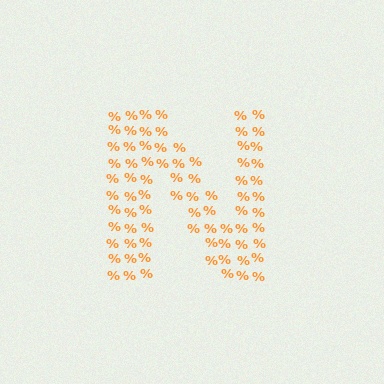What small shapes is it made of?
It is made of small percent signs.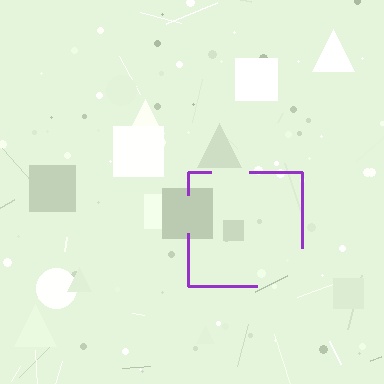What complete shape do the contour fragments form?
The contour fragments form a square.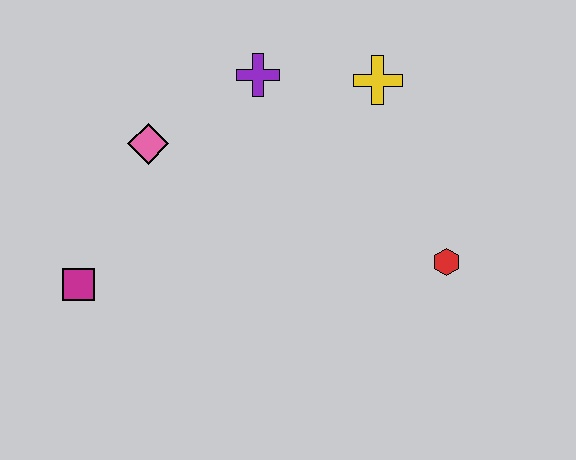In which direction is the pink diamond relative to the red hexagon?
The pink diamond is to the left of the red hexagon.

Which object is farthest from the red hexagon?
The magenta square is farthest from the red hexagon.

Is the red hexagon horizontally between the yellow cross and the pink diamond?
No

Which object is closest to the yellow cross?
The purple cross is closest to the yellow cross.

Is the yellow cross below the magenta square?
No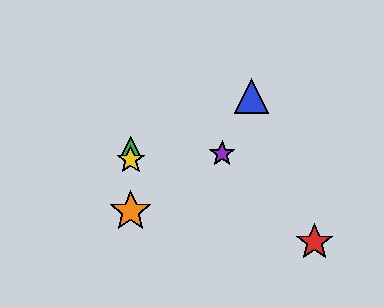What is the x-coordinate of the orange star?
The orange star is at x≈131.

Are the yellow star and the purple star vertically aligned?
No, the yellow star is at x≈131 and the purple star is at x≈222.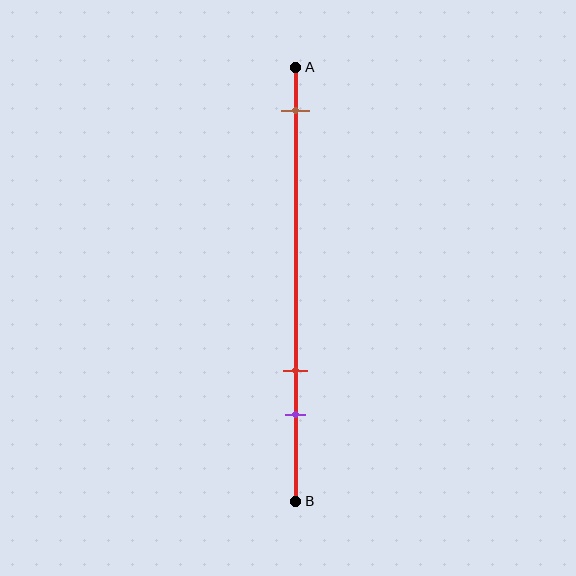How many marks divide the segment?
There are 3 marks dividing the segment.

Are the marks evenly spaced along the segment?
No, the marks are not evenly spaced.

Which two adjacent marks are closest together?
The red and purple marks are the closest adjacent pair.